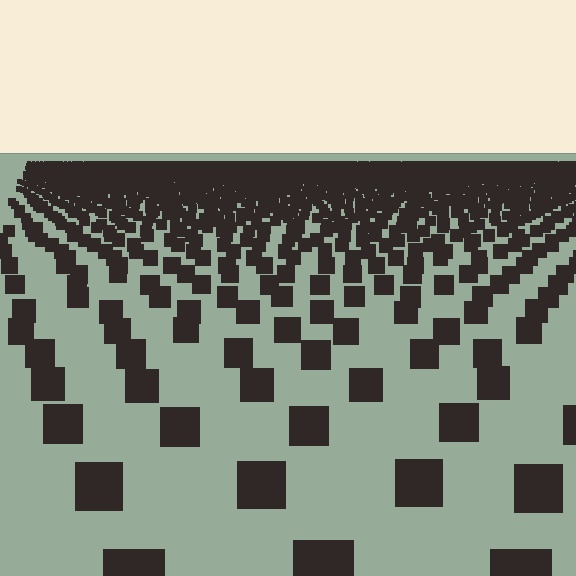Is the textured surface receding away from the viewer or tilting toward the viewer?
The surface is receding away from the viewer. Texture elements get smaller and denser toward the top.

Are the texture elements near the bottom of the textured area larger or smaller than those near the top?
Larger. Near the bottom, elements are closer to the viewer and appear at a bigger on-screen size.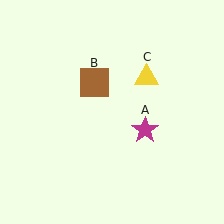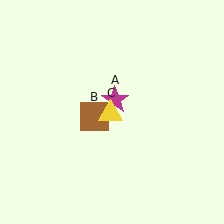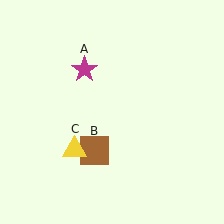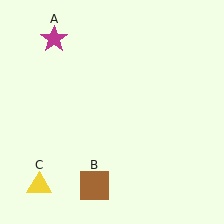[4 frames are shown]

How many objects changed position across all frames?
3 objects changed position: magenta star (object A), brown square (object B), yellow triangle (object C).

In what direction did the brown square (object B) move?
The brown square (object B) moved down.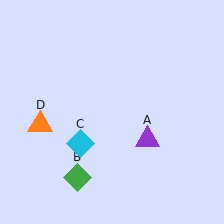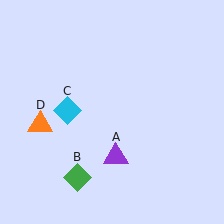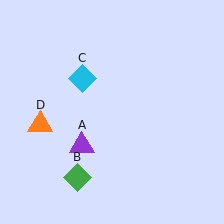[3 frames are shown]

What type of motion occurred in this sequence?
The purple triangle (object A), cyan diamond (object C) rotated clockwise around the center of the scene.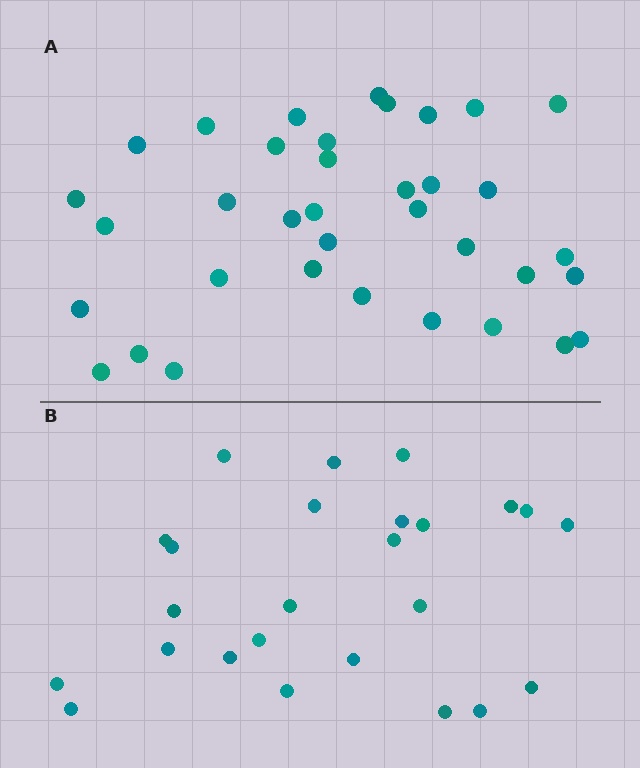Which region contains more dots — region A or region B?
Region A (the top region) has more dots.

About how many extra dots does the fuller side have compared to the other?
Region A has roughly 12 or so more dots than region B.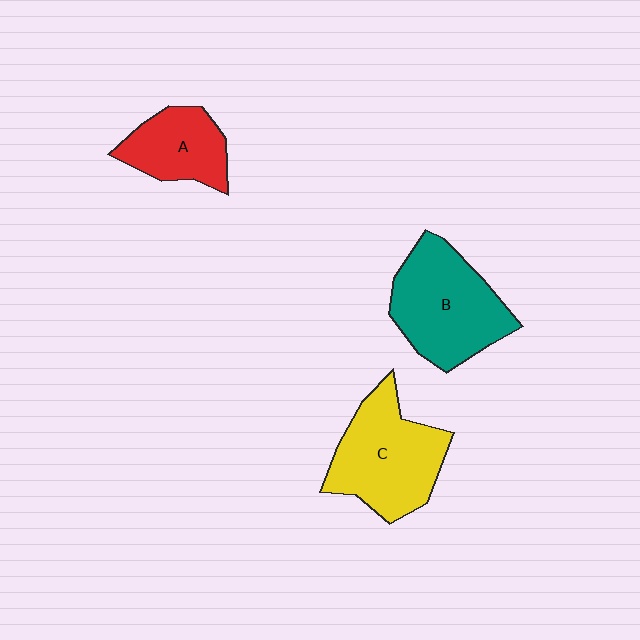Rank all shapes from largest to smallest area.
From largest to smallest: B (teal), C (yellow), A (red).